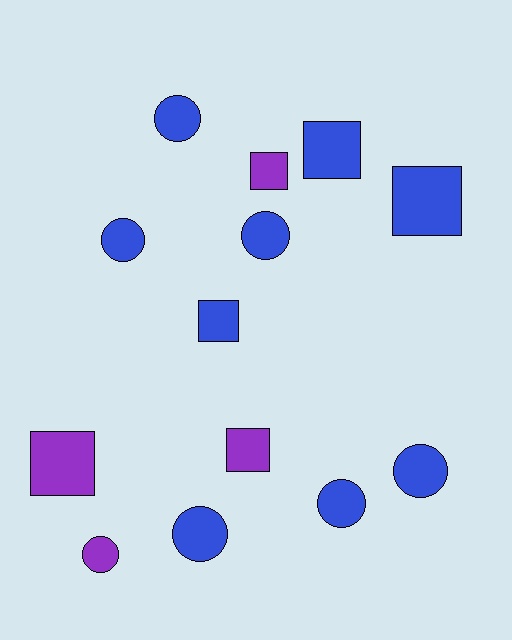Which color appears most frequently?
Blue, with 9 objects.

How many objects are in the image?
There are 13 objects.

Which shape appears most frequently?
Circle, with 7 objects.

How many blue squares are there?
There are 3 blue squares.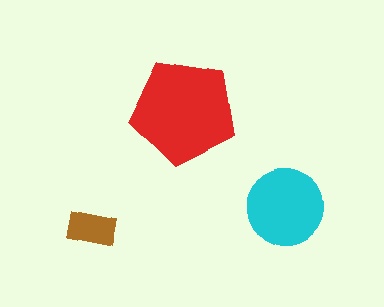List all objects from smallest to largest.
The brown rectangle, the cyan circle, the red pentagon.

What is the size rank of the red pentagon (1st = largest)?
1st.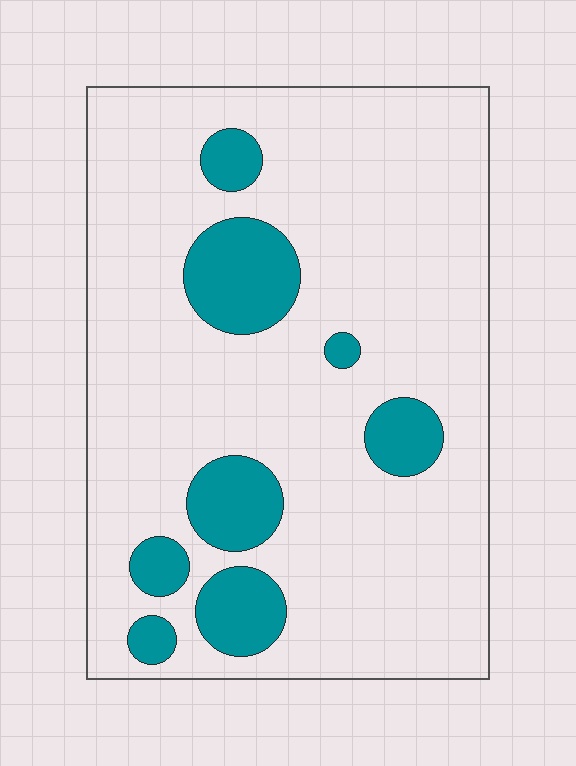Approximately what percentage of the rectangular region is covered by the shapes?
Approximately 15%.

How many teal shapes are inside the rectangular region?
8.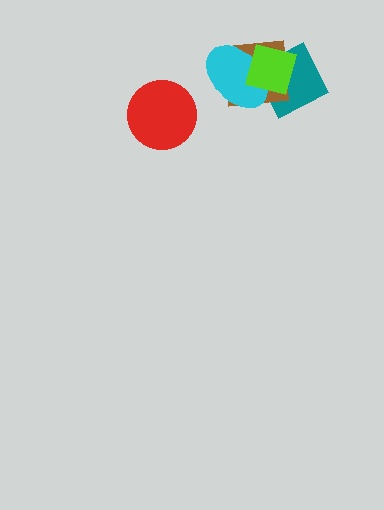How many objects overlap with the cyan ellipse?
3 objects overlap with the cyan ellipse.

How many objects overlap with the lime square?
3 objects overlap with the lime square.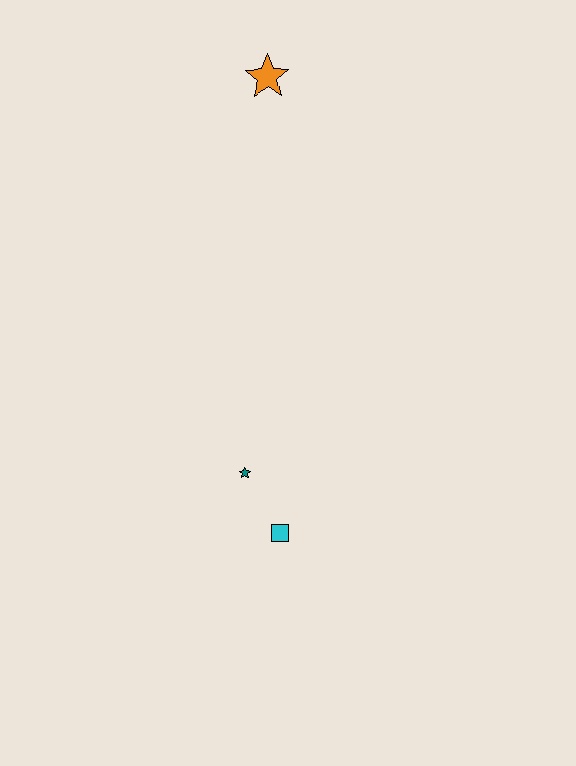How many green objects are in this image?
There are no green objects.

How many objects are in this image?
There are 3 objects.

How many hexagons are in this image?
There are no hexagons.